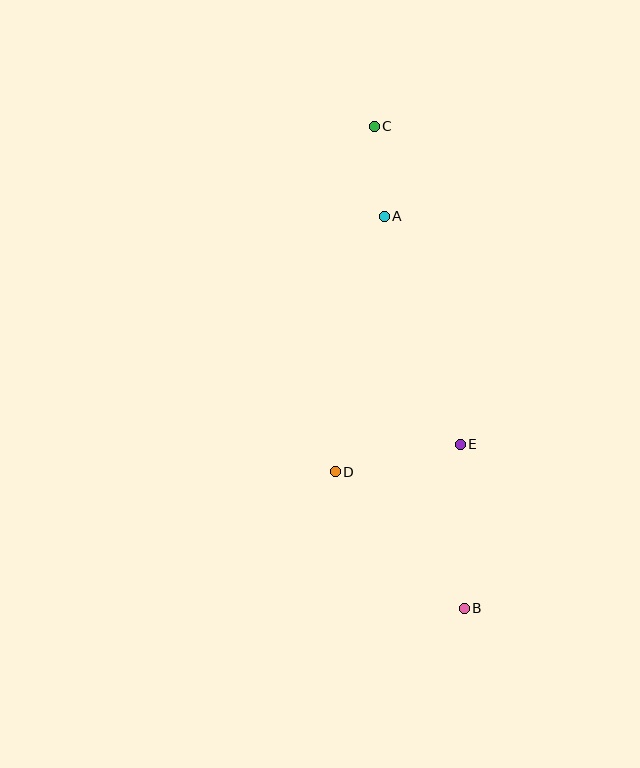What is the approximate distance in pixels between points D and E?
The distance between D and E is approximately 128 pixels.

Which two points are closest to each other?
Points A and C are closest to each other.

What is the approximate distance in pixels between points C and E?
The distance between C and E is approximately 330 pixels.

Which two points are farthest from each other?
Points B and C are farthest from each other.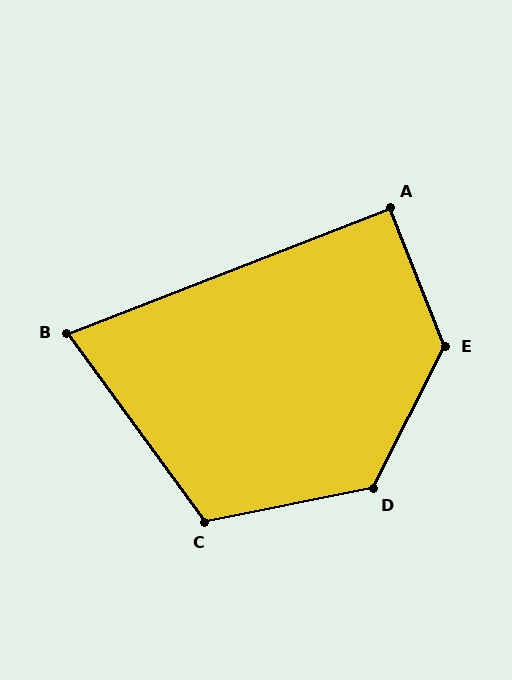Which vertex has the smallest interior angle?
B, at approximately 75 degrees.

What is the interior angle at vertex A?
Approximately 90 degrees (approximately right).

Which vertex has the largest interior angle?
E, at approximately 132 degrees.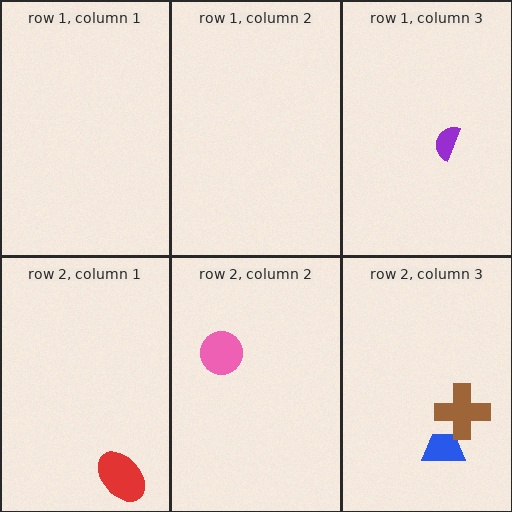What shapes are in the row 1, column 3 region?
The purple semicircle.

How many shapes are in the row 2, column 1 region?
1.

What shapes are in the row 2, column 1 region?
The red ellipse.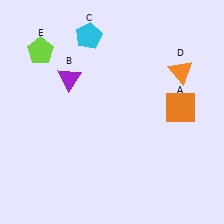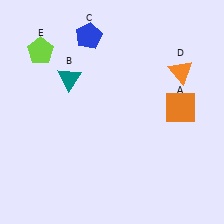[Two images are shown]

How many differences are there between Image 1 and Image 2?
There are 2 differences between the two images.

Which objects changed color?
B changed from purple to teal. C changed from cyan to blue.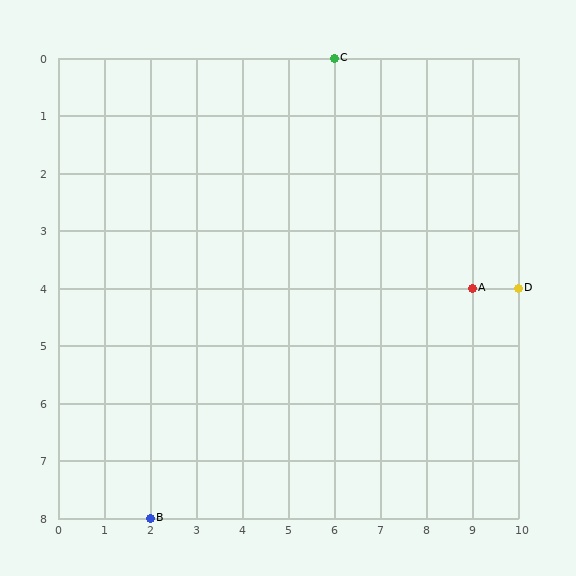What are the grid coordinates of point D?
Point D is at grid coordinates (10, 4).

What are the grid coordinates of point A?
Point A is at grid coordinates (9, 4).